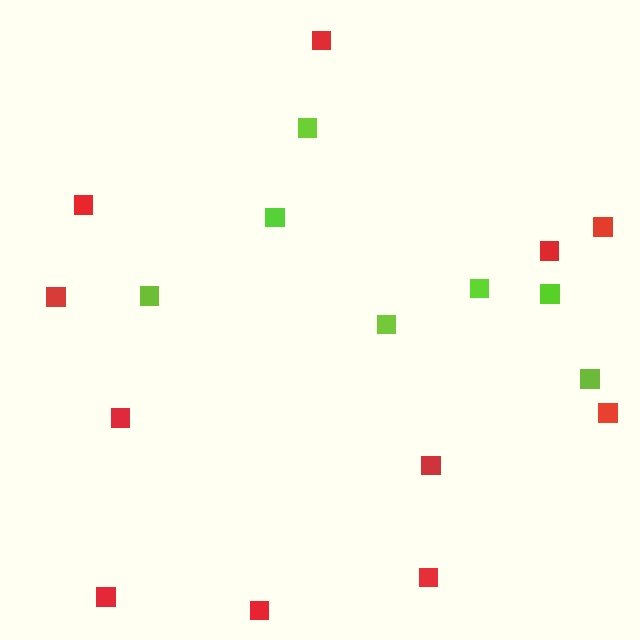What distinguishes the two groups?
There are 2 groups: one group of red squares (11) and one group of lime squares (7).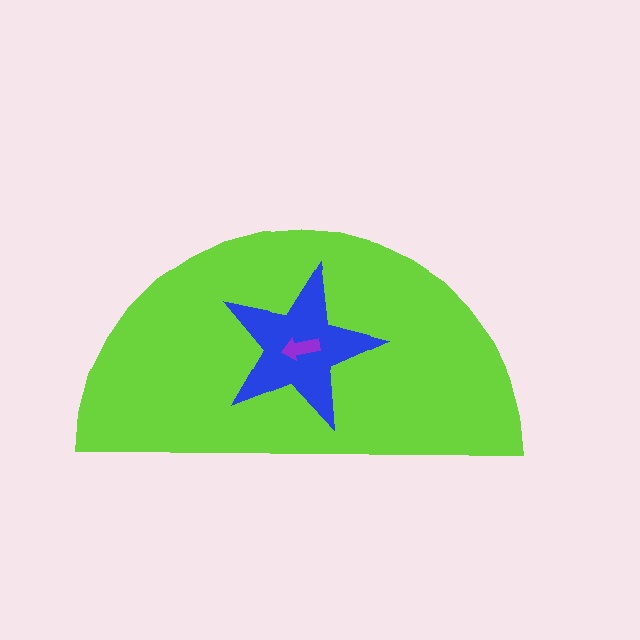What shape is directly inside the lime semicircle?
The blue star.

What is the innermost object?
The purple arrow.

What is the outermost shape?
The lime semicircle.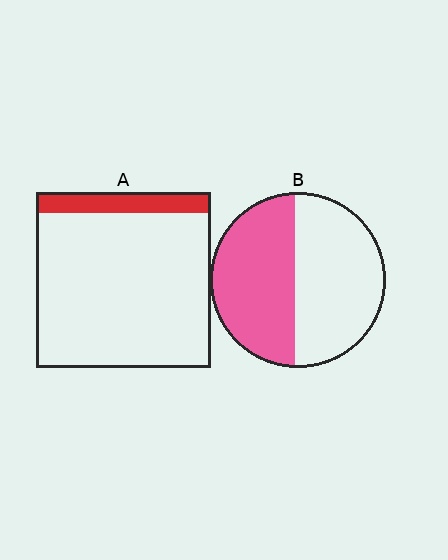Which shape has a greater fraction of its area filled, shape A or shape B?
Shape B.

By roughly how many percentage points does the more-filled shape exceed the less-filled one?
By roughly 35 percentage points (B over A).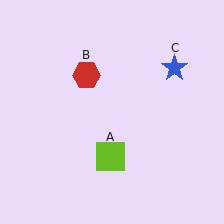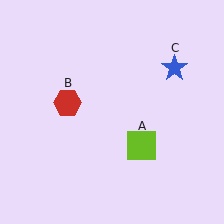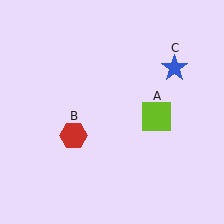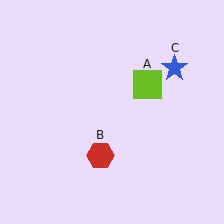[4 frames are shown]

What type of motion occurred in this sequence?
The lime square (object A), red hexagon (object B) rotated counterclockwise around the center of the scene.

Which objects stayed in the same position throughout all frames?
Blue star (object C) remained stationary.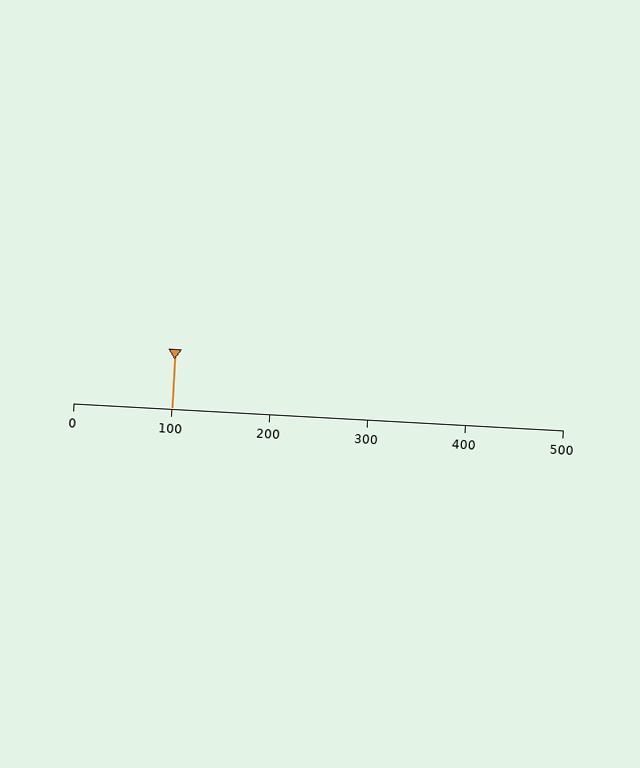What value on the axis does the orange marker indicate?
The marker indicates approximately 100.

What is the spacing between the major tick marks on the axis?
The major ticks are spaced 100 apart.